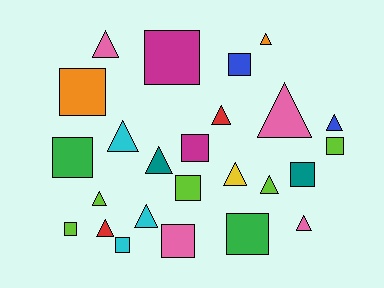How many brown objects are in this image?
There are no brown objects.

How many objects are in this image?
There are 25 objects.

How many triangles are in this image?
There are 13 triangles.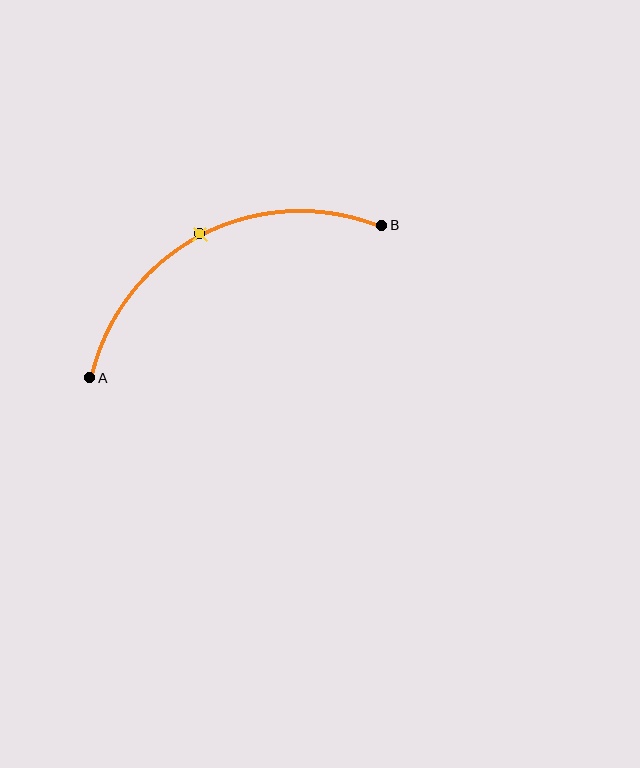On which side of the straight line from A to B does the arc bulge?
The arc bulges above the straight line connecting A and B.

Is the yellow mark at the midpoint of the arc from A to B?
Yes. The yellow mark lies on the arc at equal arc-length from both A and B — it is the arc midpoint.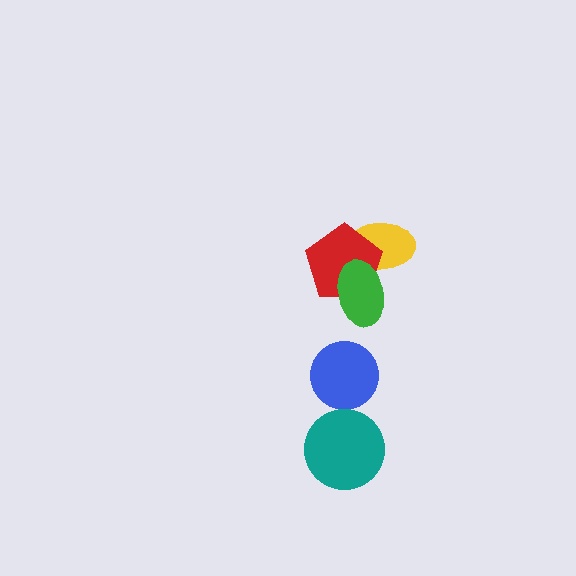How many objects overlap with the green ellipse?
2 objects overlap with the green ellipse.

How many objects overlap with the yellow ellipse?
2 objects overlap with the yellow ellipse.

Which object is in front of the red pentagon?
The green ellipse is in front of the red pentagon.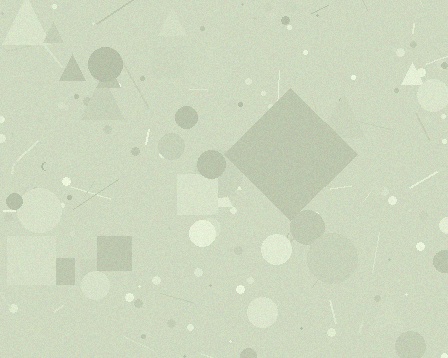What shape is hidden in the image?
A diamond is hidden in the image.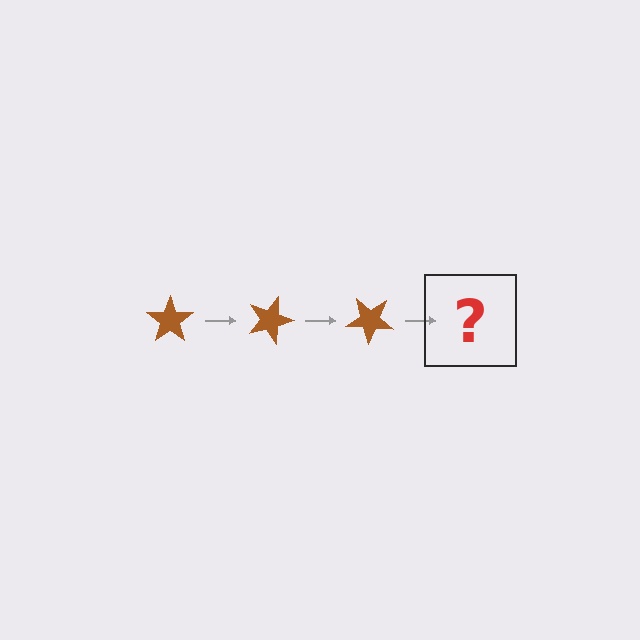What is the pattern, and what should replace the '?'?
The pattern is that the star rotates 20 degrees each step. The '?' should be a brown star rotated 60 degrees.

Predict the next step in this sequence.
The next step is a brown star rotated 60 degrees.